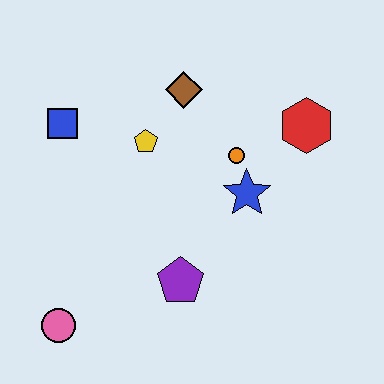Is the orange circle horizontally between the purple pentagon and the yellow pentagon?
No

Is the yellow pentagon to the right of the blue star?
No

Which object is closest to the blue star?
The orange circle is closest to the blue star.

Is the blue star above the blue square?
No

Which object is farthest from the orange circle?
The pink circle is farthest from the orange circle.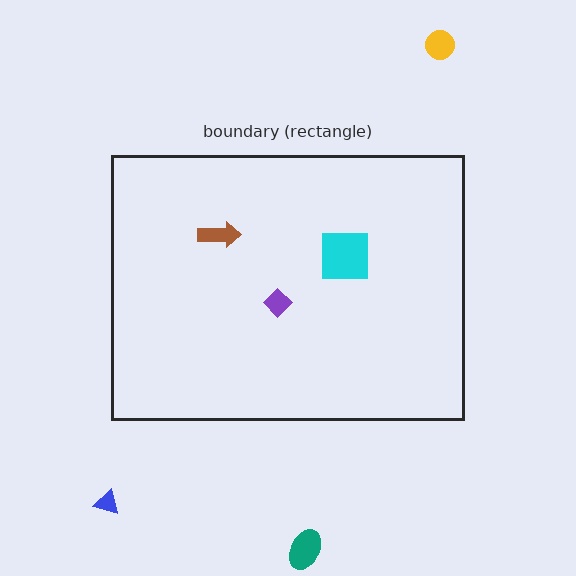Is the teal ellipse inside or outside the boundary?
Outside.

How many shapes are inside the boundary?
3 inside, 3 outside.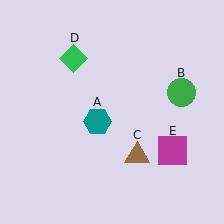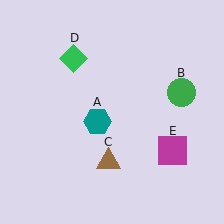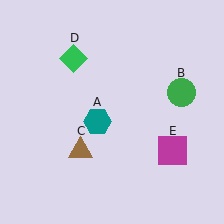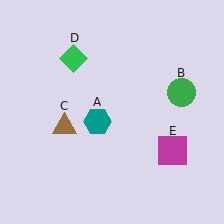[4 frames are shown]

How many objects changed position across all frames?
1 object changed position: brown triangle (object C).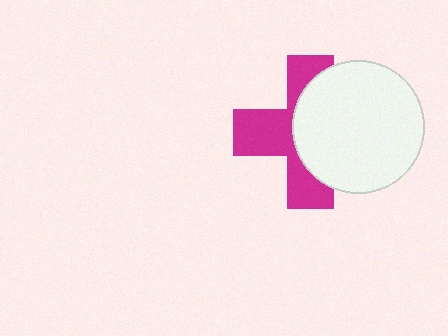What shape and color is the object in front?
The object in front is a white circle.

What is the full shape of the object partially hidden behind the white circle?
The partially hidden object is a magenta cross.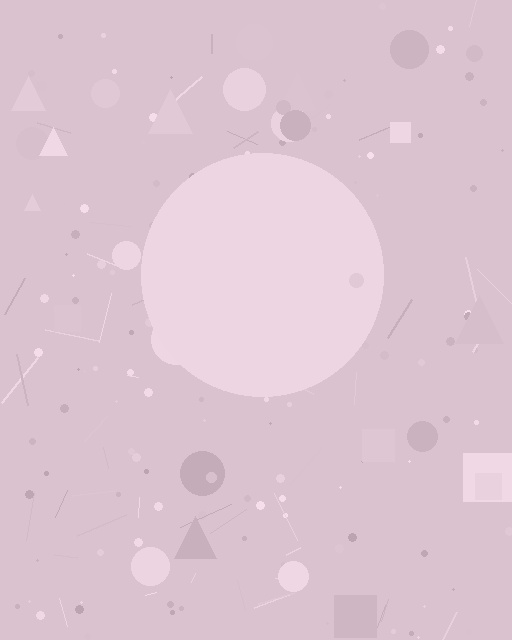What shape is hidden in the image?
A circle is hidden in the image.